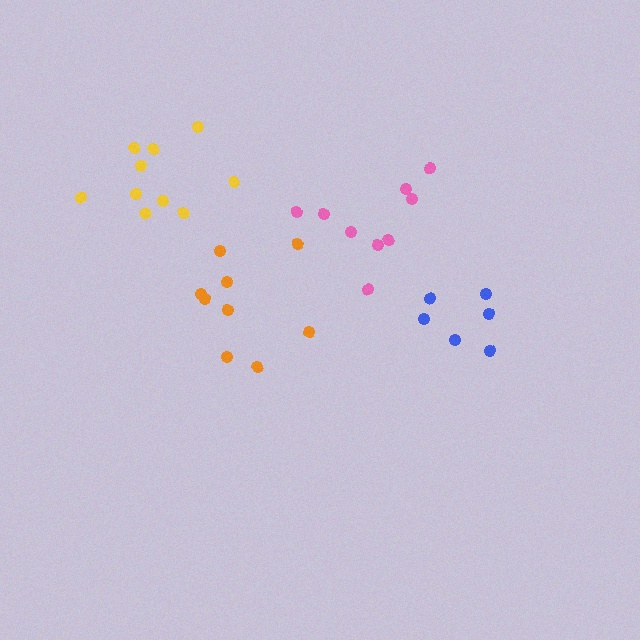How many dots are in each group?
Group 1: 9 dots, Group 2: 10 dots, Group 3: 6 dots, Group 4: 9 dots (34 total).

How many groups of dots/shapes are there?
There are 4 groups.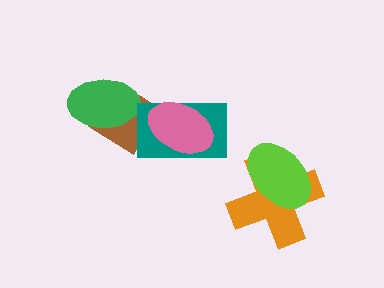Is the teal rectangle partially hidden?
Yes, it is partially covered by another shape.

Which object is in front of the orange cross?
The lime ellipse is in front of the orange cross.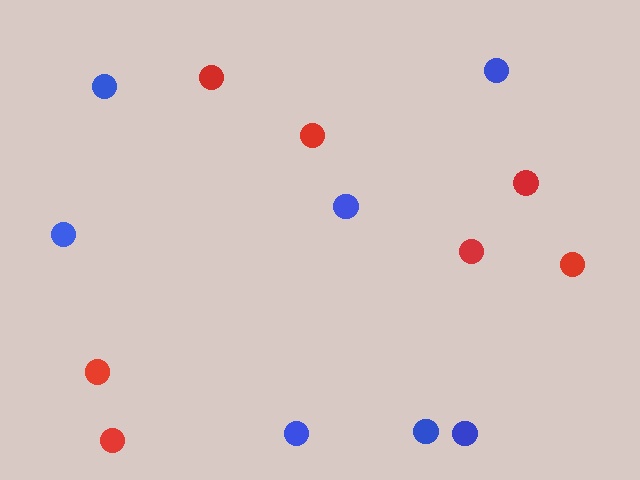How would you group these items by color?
There are 2 groups: one group of red circles (7) and one group of blue circles (7).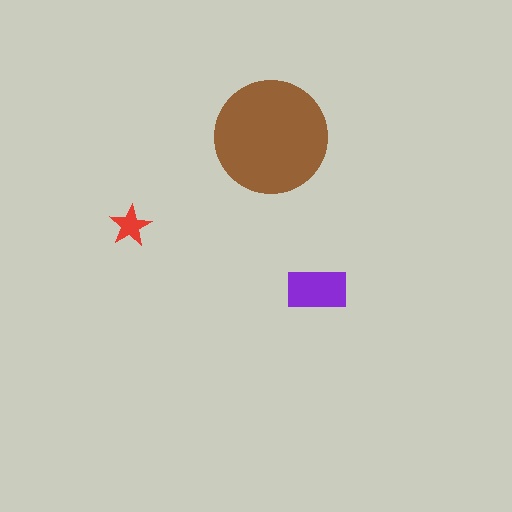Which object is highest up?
The brown circle is topmost.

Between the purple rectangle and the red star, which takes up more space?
The purple rectangle.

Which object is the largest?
The brown circle.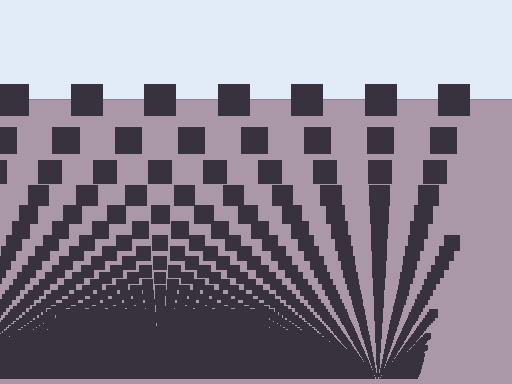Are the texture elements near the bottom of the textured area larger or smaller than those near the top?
Smaller. The gradient is inverted — elements near the bottom are smaller and denser.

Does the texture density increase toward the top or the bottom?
Density increases toward the bottom.